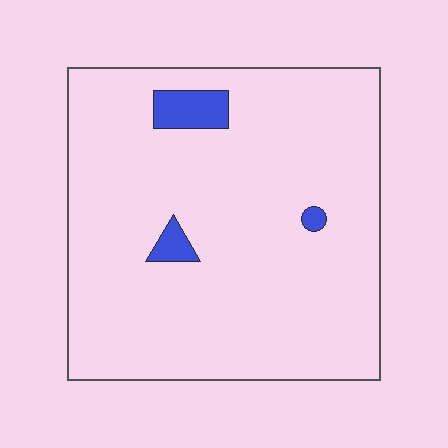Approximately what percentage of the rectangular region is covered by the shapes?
Approximately 5%.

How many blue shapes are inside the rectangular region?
3.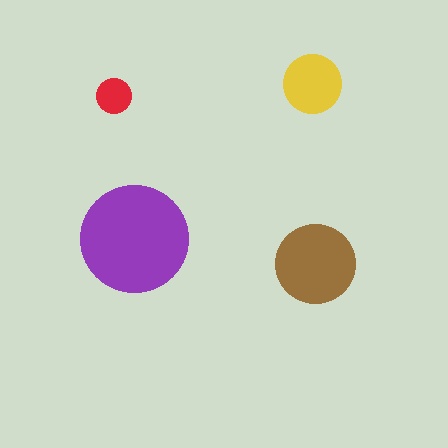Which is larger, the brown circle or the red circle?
The brown one.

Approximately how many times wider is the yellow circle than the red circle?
About 1.5 times wider.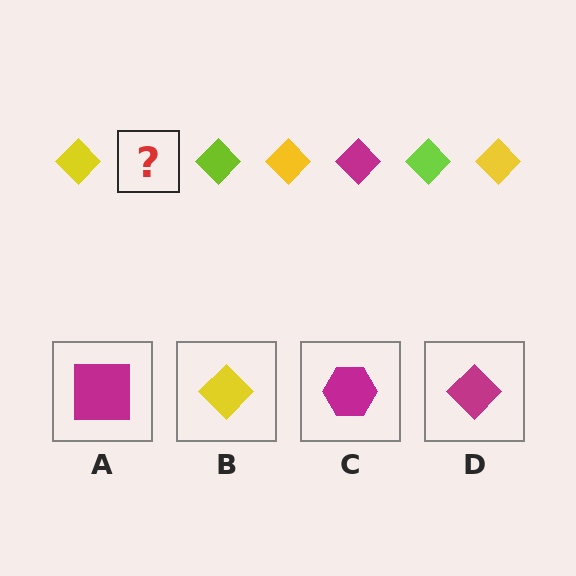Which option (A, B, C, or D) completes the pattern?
D.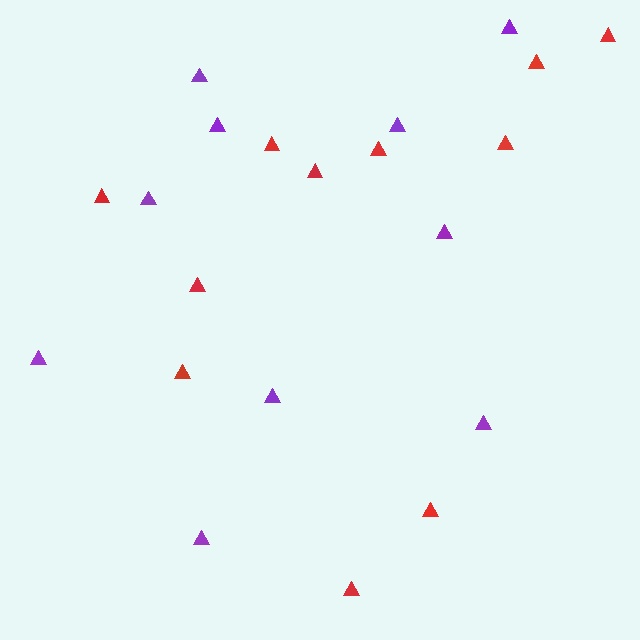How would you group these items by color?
There are 2 groups: one group of purple triangles (10) and one group of red triangles (11).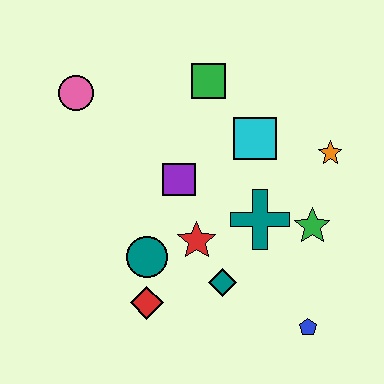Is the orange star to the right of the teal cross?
Yes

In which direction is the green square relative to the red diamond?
The green square is above the red diamond.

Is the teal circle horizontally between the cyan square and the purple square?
No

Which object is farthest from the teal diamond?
The pink circle is farthest from the teal diamond.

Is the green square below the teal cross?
No